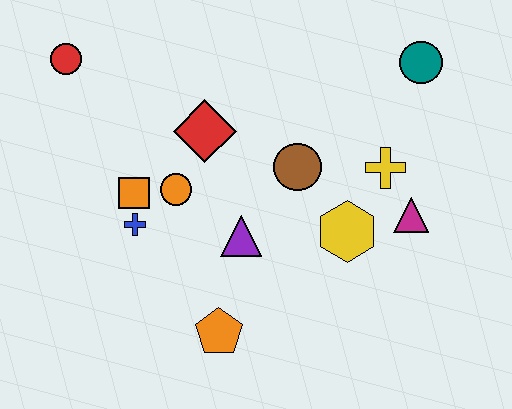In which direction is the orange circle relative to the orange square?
The orange circle is to the right of the orange square.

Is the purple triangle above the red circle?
No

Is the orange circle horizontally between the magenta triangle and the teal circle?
No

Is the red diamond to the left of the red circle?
No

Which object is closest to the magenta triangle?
The yellow cross is closest to the magenta triangle.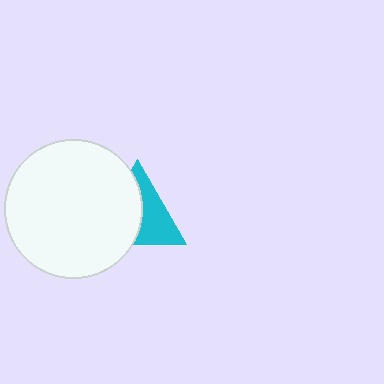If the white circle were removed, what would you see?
You would see the complete cyan triangle.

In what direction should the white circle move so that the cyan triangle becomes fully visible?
The white circle should move left. That is the shortest direction to clear the overlap and leave the cyan triangle fully visible.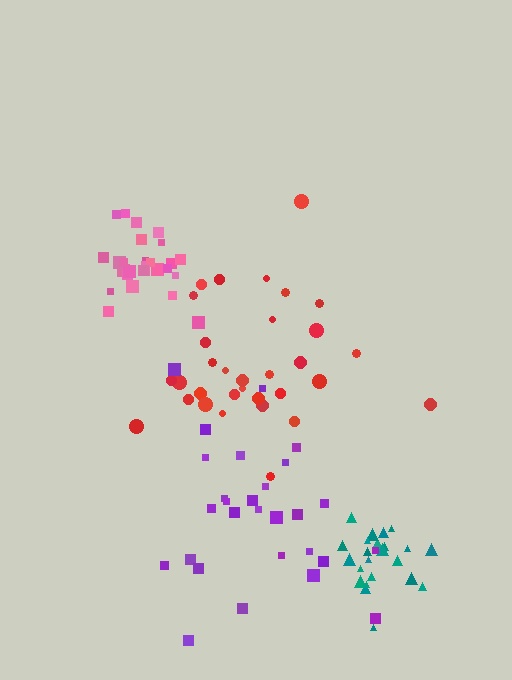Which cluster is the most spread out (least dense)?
Purple.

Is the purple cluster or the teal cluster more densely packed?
Teal.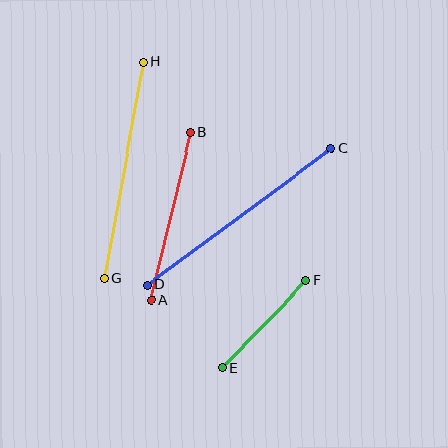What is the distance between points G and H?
The distance is approximately 220 pixels.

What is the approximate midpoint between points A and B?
The midpoint is at approximately (171, 216) pixels.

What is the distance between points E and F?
The distance is approximately 121 pixels.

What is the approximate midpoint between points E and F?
The midpoint is at approximately (264, 324) pixels.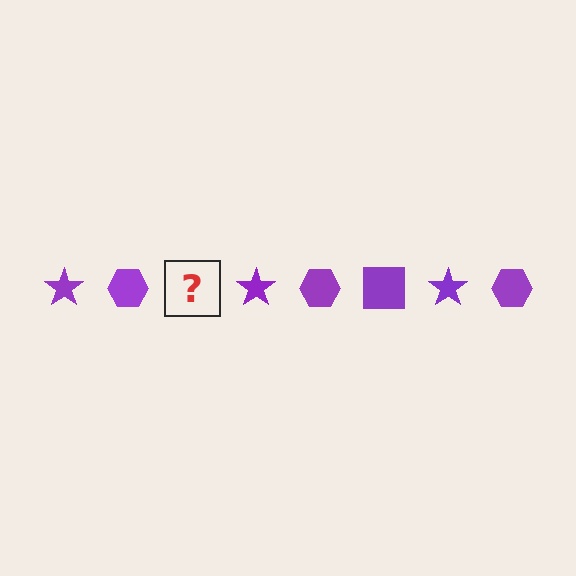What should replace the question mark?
The question mark should be replaced with a purple square.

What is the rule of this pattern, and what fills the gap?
The rule is that the pattern cycles through star, hexagon, square shapes in purple. The gap should be filled with a purple square.